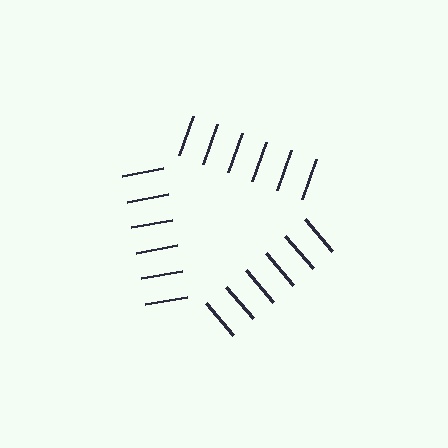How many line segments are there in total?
18 — 6 along each of the 3 edges.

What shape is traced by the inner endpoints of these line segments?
An illusory triangle — the line segments terminate on its edges but no continuous stroke is drawn.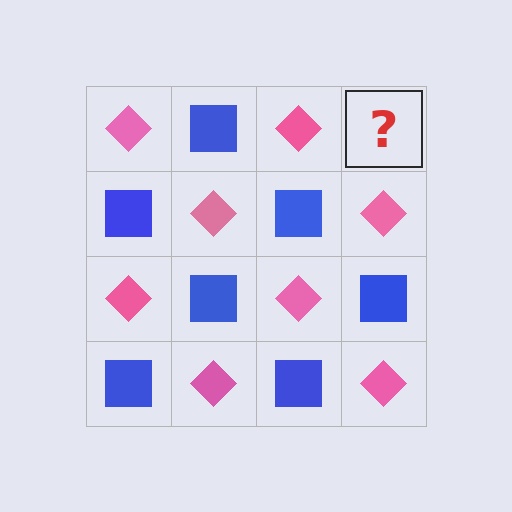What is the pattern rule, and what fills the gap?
The rule is that it alternates pink diamond and blue square in a checkerboard pattern. The gap should be filled with a blue square.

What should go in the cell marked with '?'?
The missing cell should contain a blue square.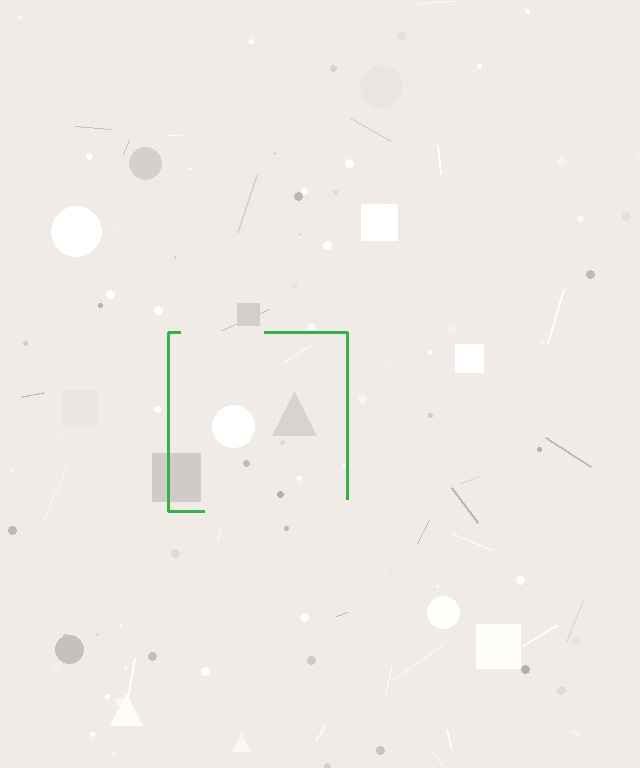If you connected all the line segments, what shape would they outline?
They would outline a square.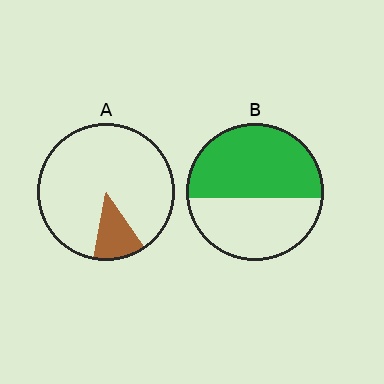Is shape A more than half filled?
No.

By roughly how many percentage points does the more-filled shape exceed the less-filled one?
By roughly 45 percentage points (B over A).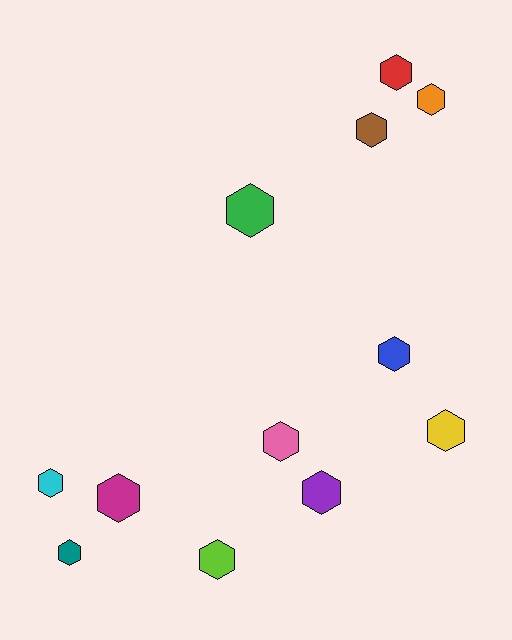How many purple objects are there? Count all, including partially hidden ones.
There is 1 purple object.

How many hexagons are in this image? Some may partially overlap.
There are 12 hexagons.